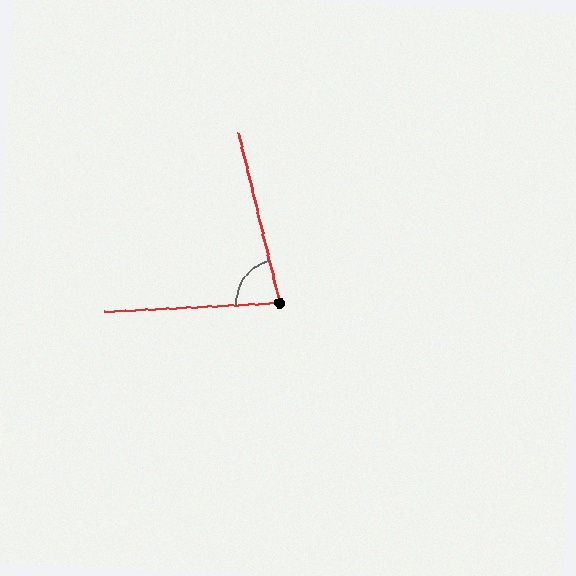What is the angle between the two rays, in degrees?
Approximately 80 degrees.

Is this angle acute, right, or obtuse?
It is acute.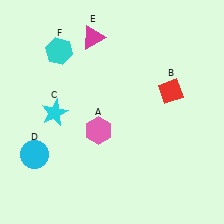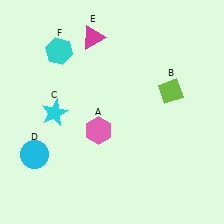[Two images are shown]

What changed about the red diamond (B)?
In Image 1, B is red. In Image 2, it changed to lime.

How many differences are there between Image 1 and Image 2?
There is 1 difference between the two images.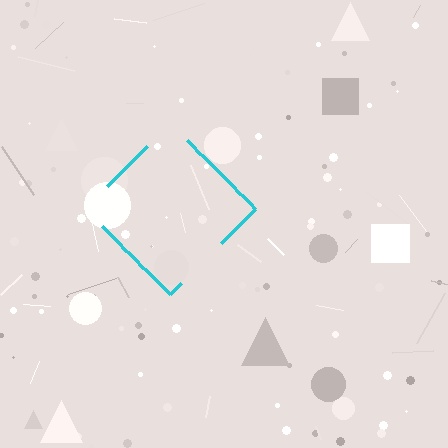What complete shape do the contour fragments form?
The contour fragments form a diamond.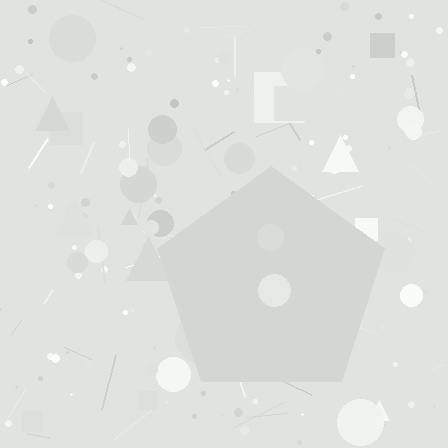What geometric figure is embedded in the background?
A pentagon is embedded in the background.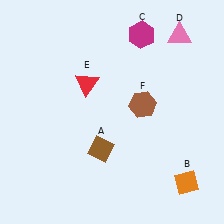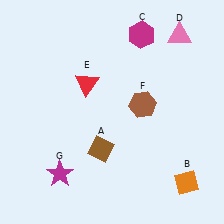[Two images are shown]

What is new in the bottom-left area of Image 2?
A magenta star (G) was added in the bottom-left area of Image 2.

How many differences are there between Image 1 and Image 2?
There is 1 difference between the two images.